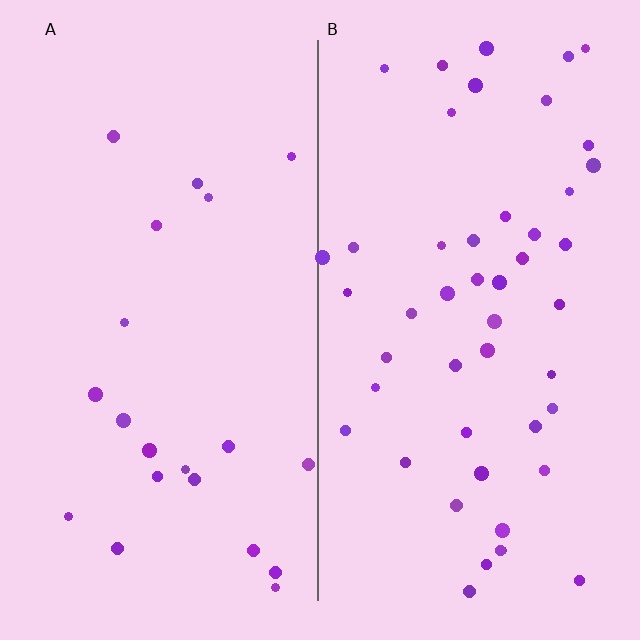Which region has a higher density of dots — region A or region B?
B (the right).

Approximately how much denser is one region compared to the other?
Approximately 2.3× — region B over region A.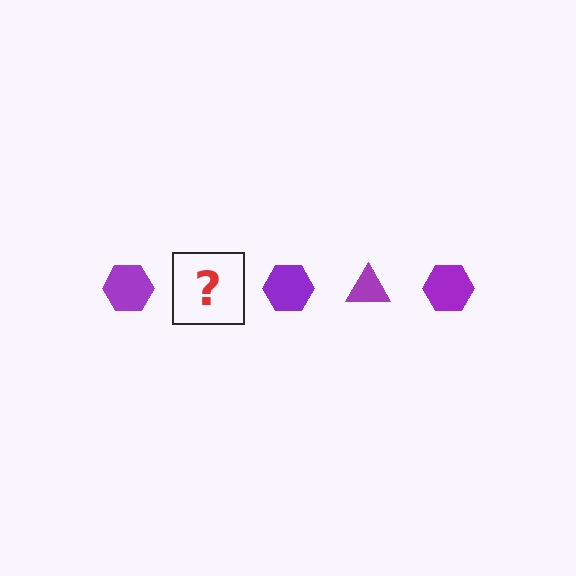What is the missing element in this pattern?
The missing element is a purple triangle.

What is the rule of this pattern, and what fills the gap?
The rule is that the pattern cycles through hexagon, triangle shapes in purple. The gap should be filled with a purple triangle.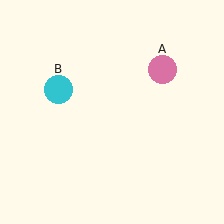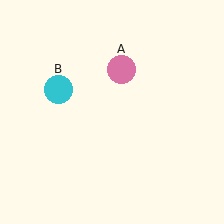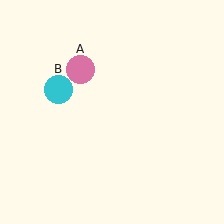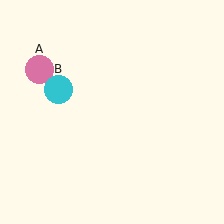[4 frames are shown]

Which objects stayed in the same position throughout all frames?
Cyan circle (object B) remained stationary.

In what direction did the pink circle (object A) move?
The pink circle (object A) moved left.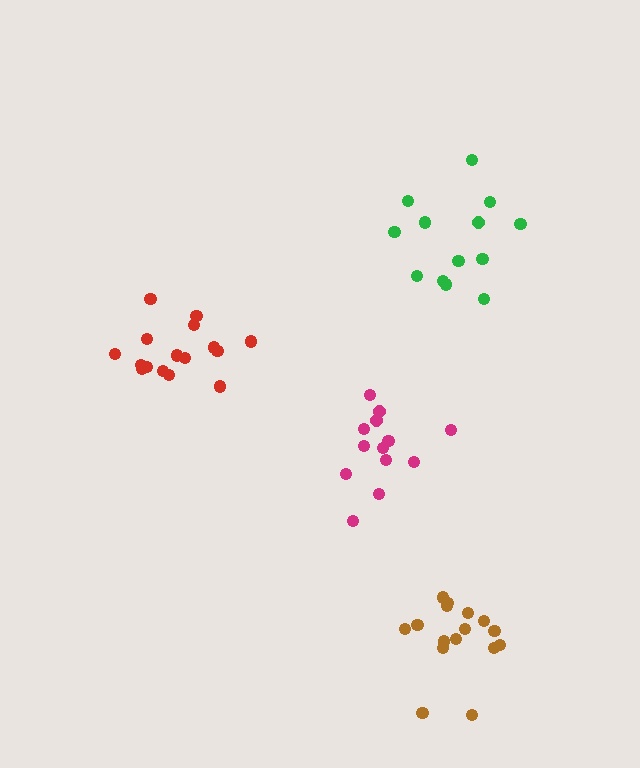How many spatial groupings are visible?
There are 4 spatial groupings.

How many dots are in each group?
Group 1: 16 dots, Group 2: 16 dots, Group 3: 13 dots, Group 4: 13 dots (58 total).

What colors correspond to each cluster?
The clusters are colored: red, brown, magenta, green.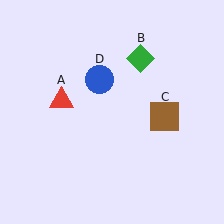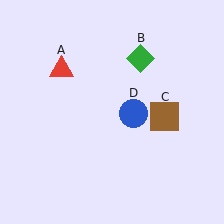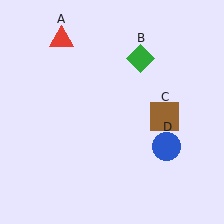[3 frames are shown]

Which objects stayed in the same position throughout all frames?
Green diamond (object B) and brown square (object C) remained stationary.